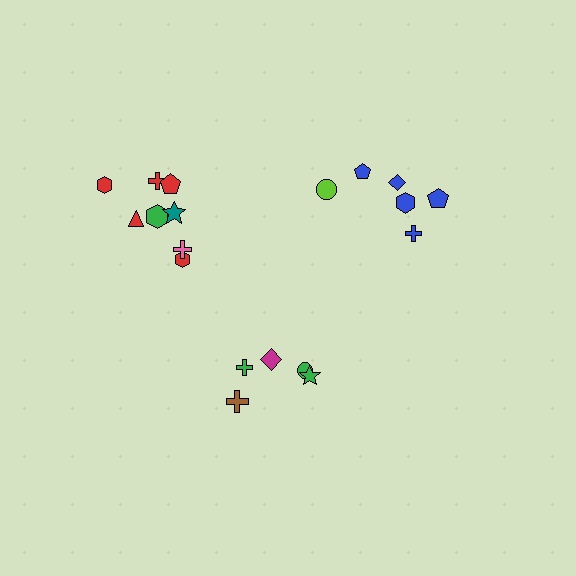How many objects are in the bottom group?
There are 5 objects.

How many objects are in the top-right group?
There are 6 objects.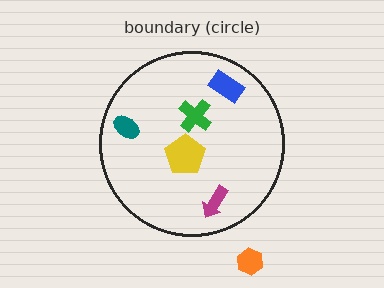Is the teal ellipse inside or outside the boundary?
Inside.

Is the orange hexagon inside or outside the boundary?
Outside.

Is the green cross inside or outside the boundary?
Inside.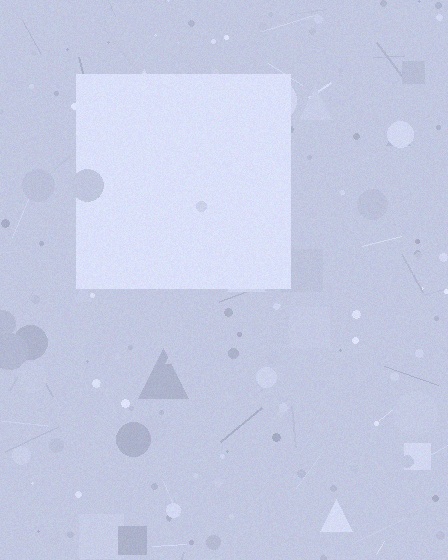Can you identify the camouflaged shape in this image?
The camouflaged shape is a square.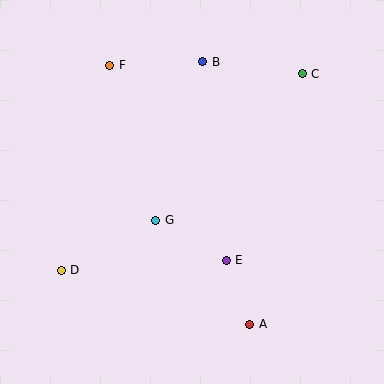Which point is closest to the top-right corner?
Point C is closest to the top-right corner.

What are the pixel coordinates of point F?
Point F is at (110, 65).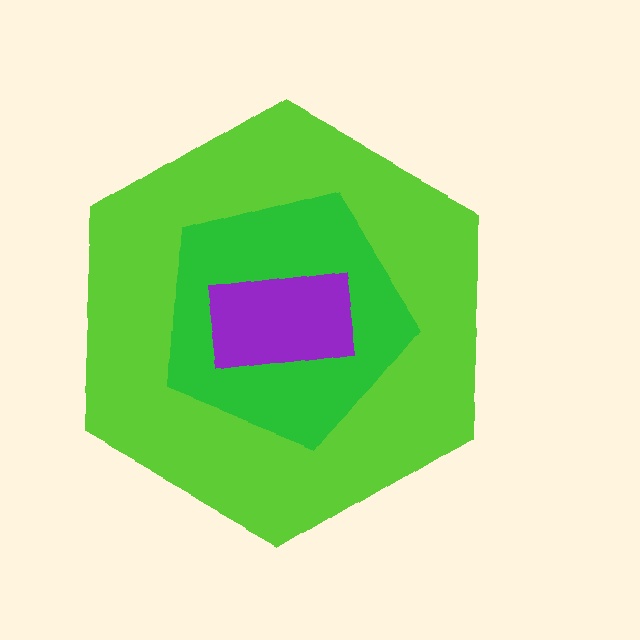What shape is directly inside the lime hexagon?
The green pentagon.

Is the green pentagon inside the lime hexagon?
Yes.